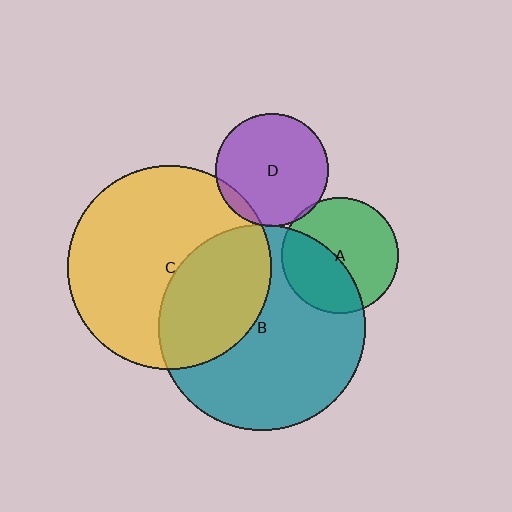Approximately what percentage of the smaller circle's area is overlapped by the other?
Approximately 5%.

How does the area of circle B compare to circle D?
Approximately 3.3 times.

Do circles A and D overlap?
Yes.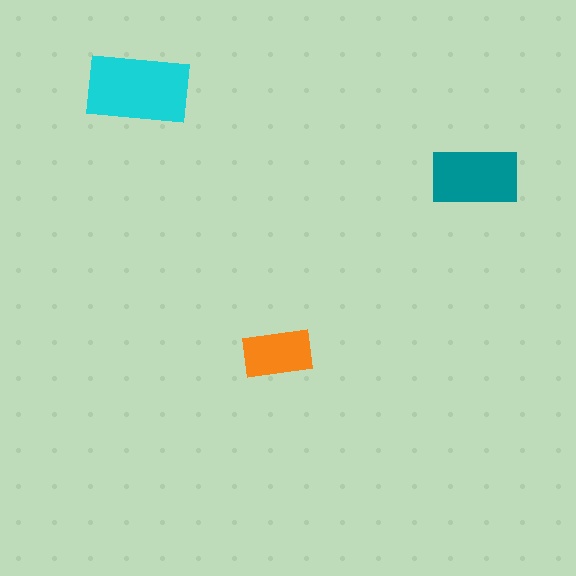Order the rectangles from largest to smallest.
the cyan one, the teal one, the orange one.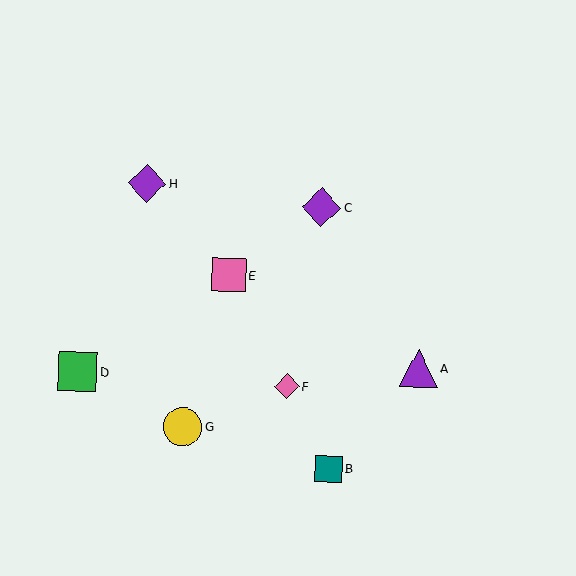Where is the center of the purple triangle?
The center of the purple triangle is at (418, 368).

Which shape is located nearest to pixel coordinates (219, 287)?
The pink square (labeled E) at (229, 275) is nearest to that location.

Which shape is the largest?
The purple diamond (labeled C) is the largest.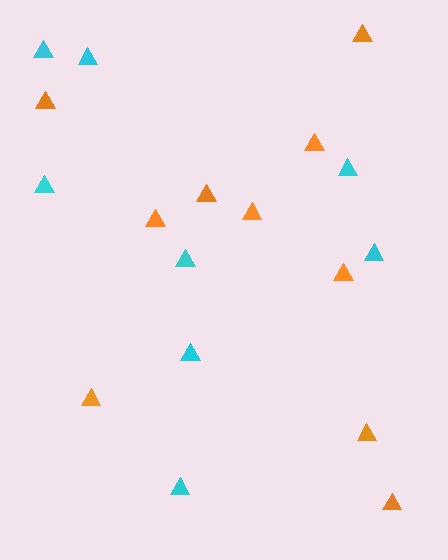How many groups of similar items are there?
There are 2 groups: one group of orange triangles (10) and one group of cyan triangles (8).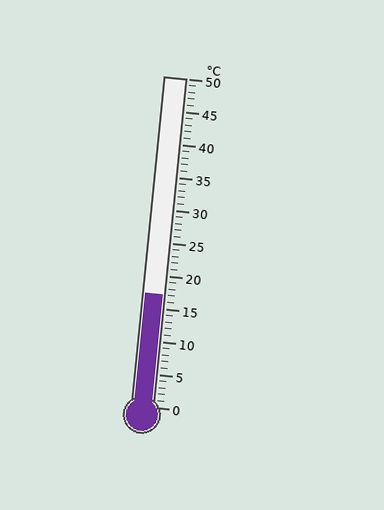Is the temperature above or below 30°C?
The temperature is below 30°C.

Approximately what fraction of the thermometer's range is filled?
The thermometer is filled to approximately 35% of its range.